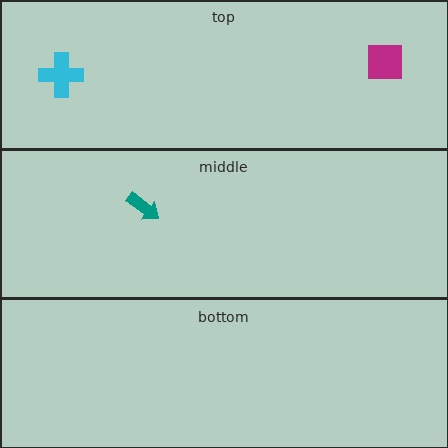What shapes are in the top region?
The magenta square, the cyan cross.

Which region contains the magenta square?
The top region.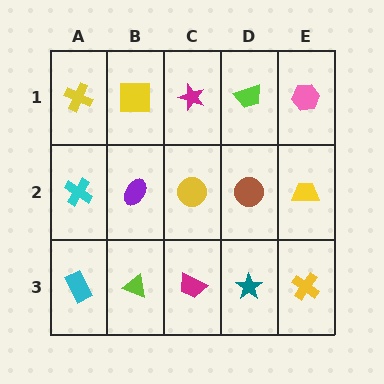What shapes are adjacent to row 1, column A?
A cyan cross (row 2, column A), a yellow square (row 1, column B).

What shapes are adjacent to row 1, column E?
A yellow trapezoid (row 2, column E), a lime trapezoid (row 1, column D).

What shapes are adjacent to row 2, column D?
A lime trapezoid (row 1, column D), a teal star (row 3, column D), a yellow circle (row 2, column C), a yellow trapezoid (row 2, column E).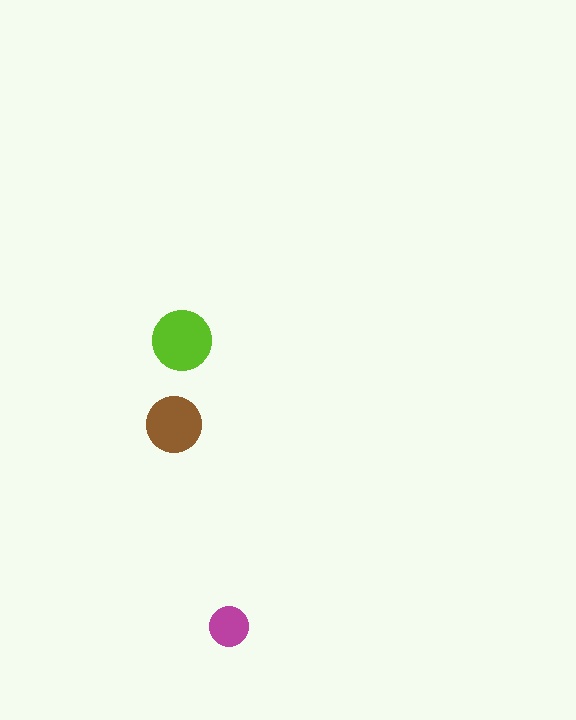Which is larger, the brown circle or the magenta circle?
The brown one.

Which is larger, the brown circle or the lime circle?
The lime one.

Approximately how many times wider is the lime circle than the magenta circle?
About 1.5 times wider.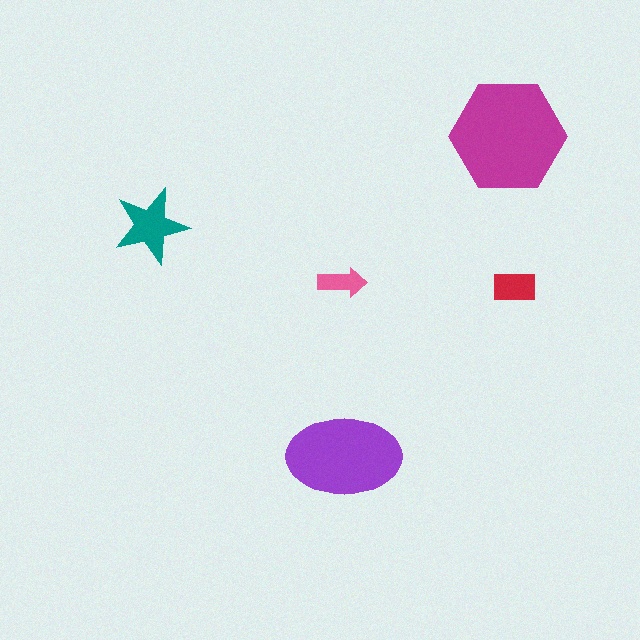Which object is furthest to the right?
The red rectangle is rightmost.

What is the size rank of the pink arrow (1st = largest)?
5th.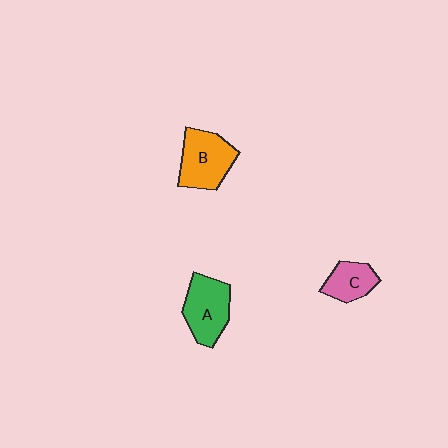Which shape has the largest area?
Shape B (orange).